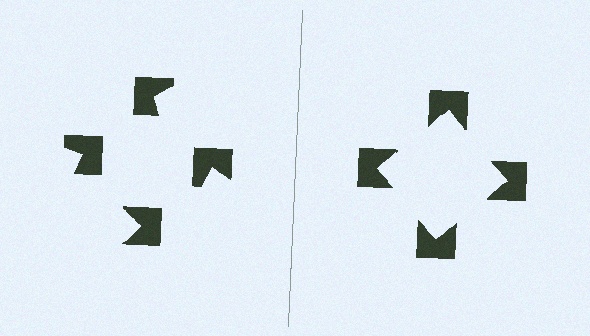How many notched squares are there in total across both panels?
8 — 4 on each side.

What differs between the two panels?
The notched squares are positioned identically on both sides; only the wedge orientations differ. On the right they align to a square; on the left they are misaligned.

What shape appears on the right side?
An illusory square.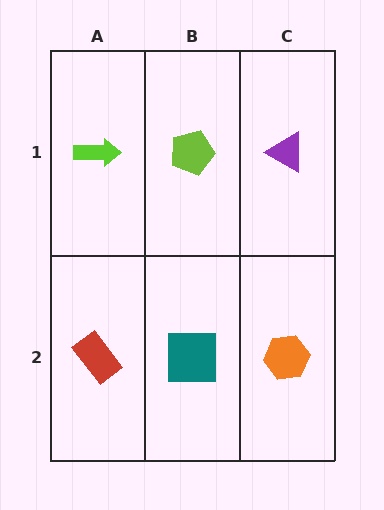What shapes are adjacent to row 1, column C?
An orange hexagon (row 2, column C), a lime pentagon (row 1, column B).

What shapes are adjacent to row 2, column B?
A lime pentagon (row 1, column B), a red rectangle (row 2, column A), an orange hexagon (row 2, column C).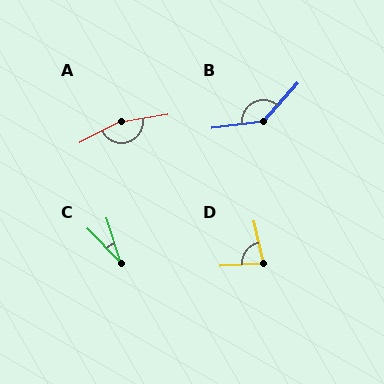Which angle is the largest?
A, at approximately 162 degrees.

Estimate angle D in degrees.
Approximately 81 degrees.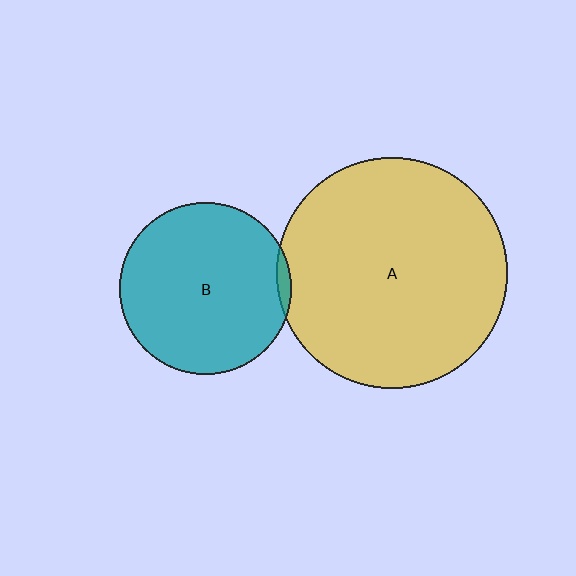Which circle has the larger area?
Circle A (yellow).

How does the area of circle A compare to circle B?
Approximately 1.8 times.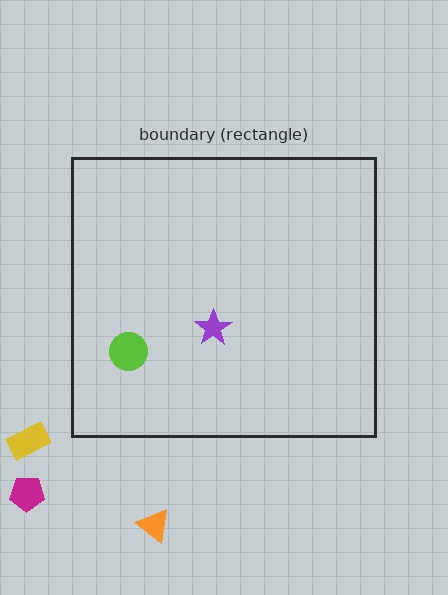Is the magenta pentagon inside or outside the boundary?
Outside.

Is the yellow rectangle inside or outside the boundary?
Outside.